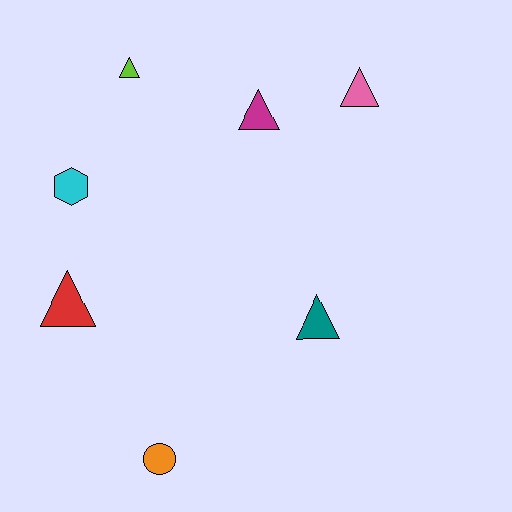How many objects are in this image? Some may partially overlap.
There are 7 objects.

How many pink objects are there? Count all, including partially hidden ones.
There is 1 pink object.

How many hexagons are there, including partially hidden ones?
There is 1 hexagon.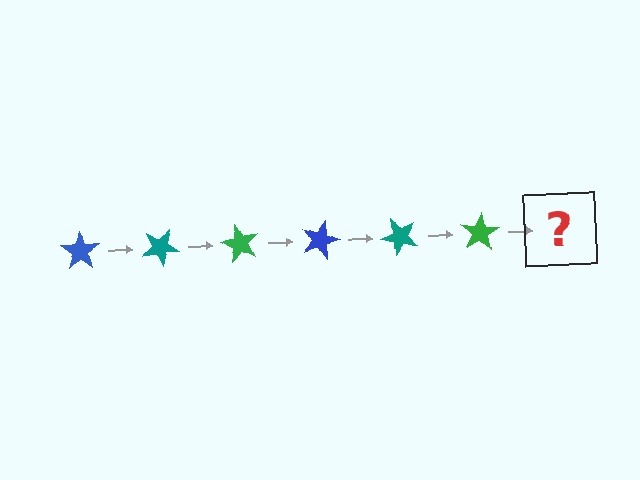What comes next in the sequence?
The next element should be a blue star, rotated 180 degrees from the start.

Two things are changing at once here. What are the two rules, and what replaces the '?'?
The two rules are that it rotates 30 degrees each step and the color cycles through blue, teal, and green. The '?' should be a blue star, rotated 180 degrees from the start.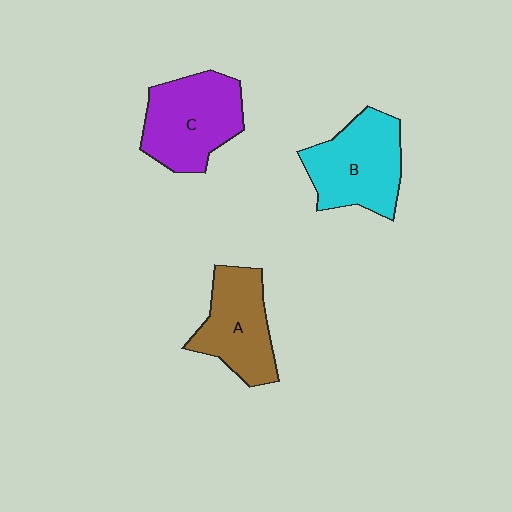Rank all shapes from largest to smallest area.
From largest to smallest: C (purple), B (cyan), A (brown).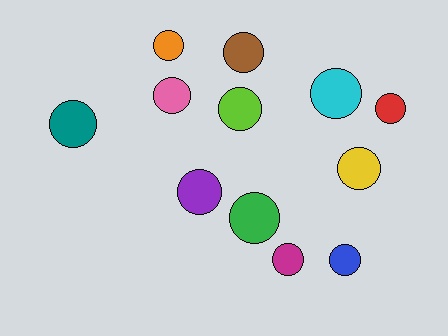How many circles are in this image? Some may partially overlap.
There are 12 circles.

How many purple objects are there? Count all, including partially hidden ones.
There is 1 purple object.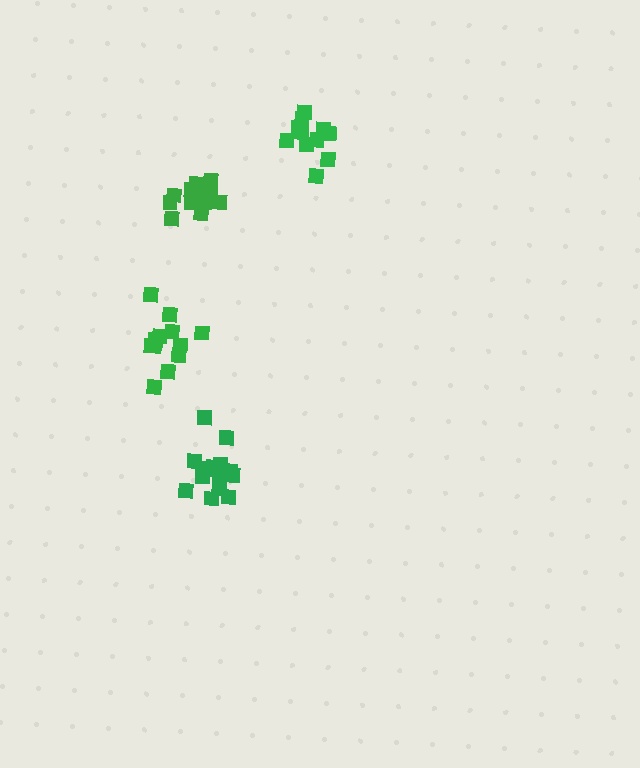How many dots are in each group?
Group 1: 11 dots, Group 2: 12 dots, Group 3: 13 dots, Group 4: 15 dots (51 total).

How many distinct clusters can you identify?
There are 4 distinct clusters.